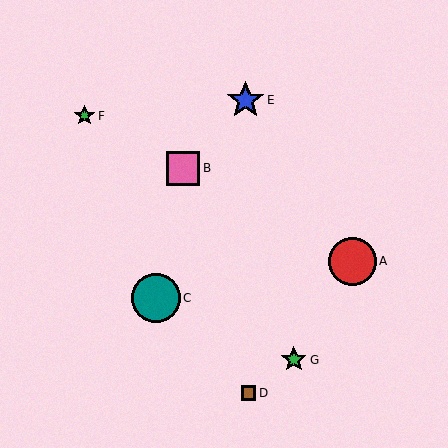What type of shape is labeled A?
Shape A is a red circle.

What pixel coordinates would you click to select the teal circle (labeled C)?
Click at (156, 298) to select the teal circle C.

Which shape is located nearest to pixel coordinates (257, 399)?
The brown square (labeled D) at (248, 393) is nearest to that location.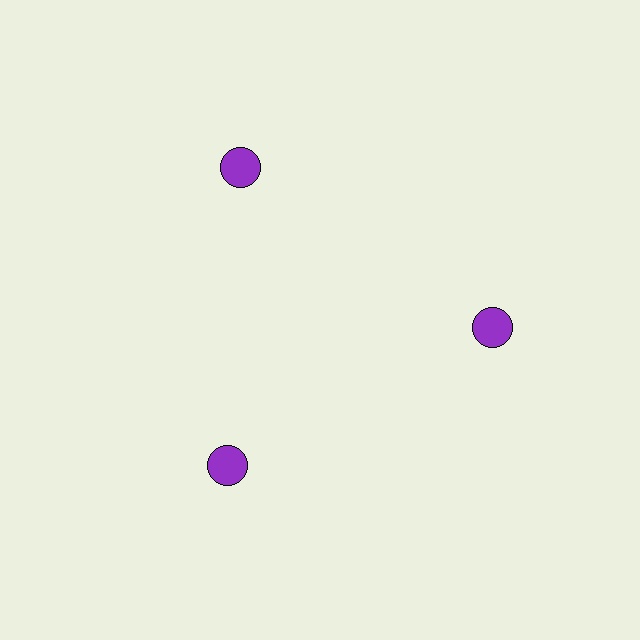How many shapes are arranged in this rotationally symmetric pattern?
There are 3 shapes, arranged in 3 groups of 1.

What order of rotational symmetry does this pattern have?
This pattern has 3-fold rotational symmetry.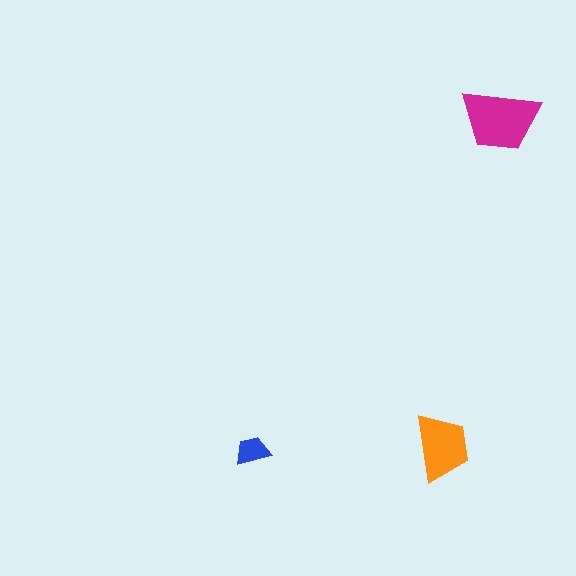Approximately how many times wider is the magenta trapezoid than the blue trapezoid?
About 2.5 times wider.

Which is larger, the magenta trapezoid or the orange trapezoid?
The magenta one.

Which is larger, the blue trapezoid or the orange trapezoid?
The orange one.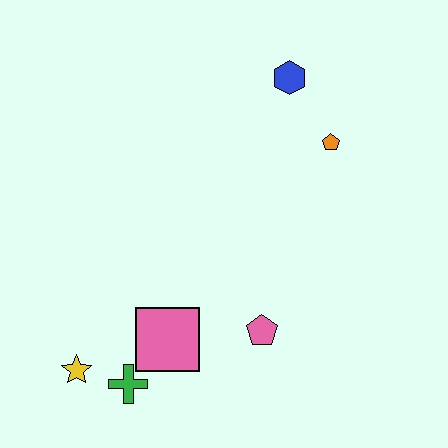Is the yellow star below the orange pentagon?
Yes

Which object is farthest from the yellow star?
The blue hexagon is farthest from the yellow star.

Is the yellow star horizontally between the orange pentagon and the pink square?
No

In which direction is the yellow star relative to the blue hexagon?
The yellow star is below the blue hexagon.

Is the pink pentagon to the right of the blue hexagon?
No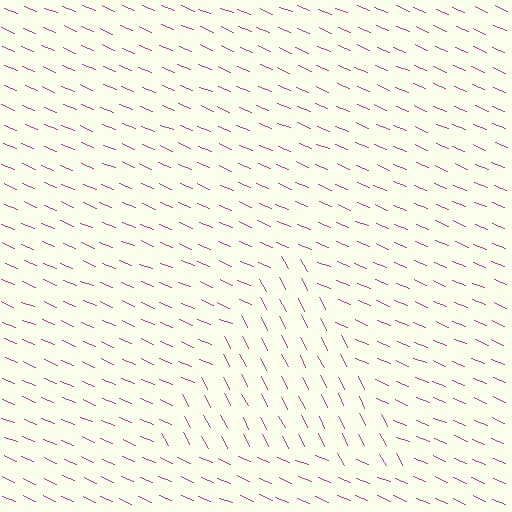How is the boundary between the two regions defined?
The boundary is defined purely by a change in line orientation (approximately 40 degrees difference). All lines are the same color and thickness.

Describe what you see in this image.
The image is filled with small magenta line segments. A triangle region in the image has lines oriented differently from the surrounding lines, creating a visible texture boundary.